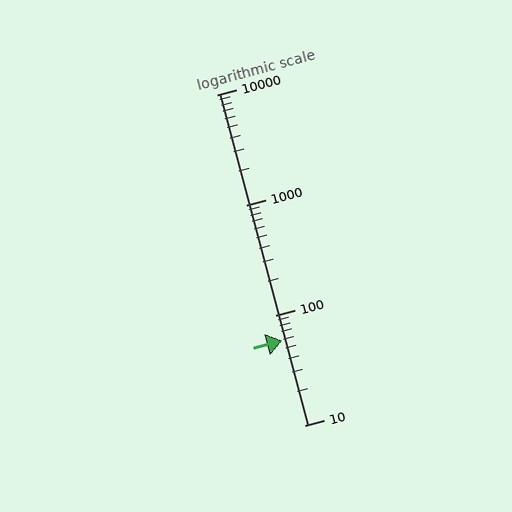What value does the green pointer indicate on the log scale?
The pointer indicates approximately 58.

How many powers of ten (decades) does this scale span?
The scale spans 3 decades, from 10 to 10000.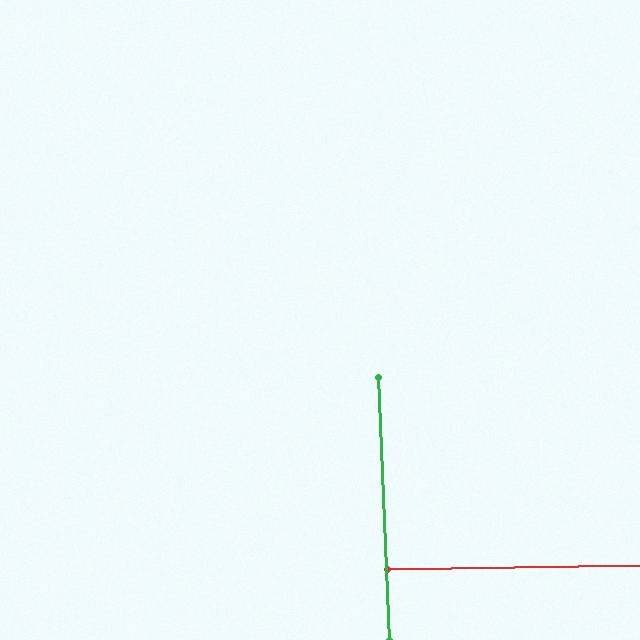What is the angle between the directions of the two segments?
Approximately 88 degrees.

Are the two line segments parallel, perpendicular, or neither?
Perpendicular — they meet at approximately 88°.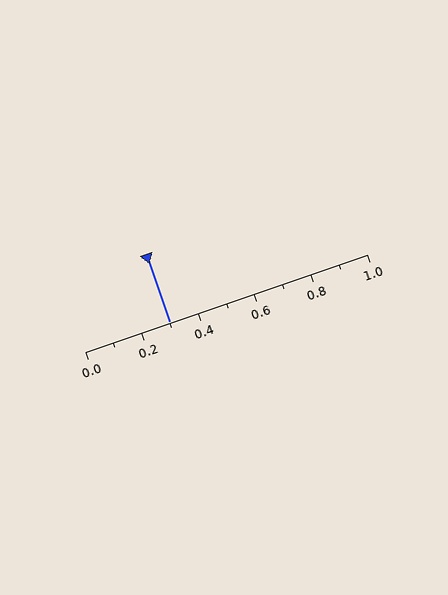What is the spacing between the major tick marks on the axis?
The major ticks are spaced 0.2 apart.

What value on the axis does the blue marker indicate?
The marker indicates approximately 0.3.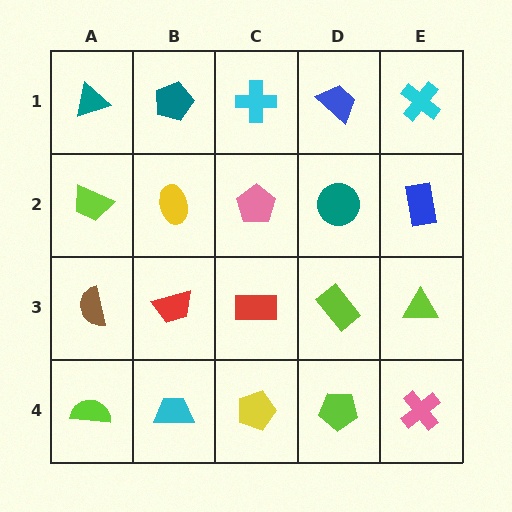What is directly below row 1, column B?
A yellow ellipse.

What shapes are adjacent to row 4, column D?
A lime rectangle (row 3, column D), a yellow pentagon (row 4, column C), a pink cross (row 4, column E).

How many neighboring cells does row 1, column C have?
3.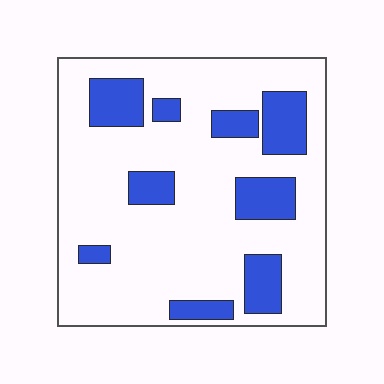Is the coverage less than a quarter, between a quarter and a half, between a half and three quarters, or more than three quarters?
Less than a quarter.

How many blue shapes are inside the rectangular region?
9.